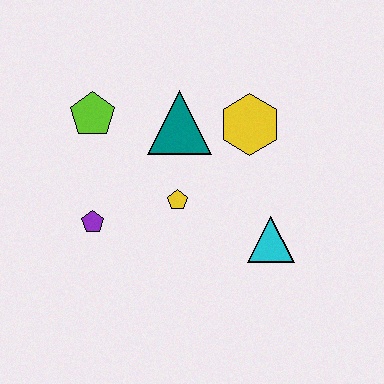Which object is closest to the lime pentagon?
The teal triangle is closest to the lime pentagon.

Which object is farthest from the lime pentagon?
The cyan triangle is farthest from the lime pentagon.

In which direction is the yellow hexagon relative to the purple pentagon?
The yellow hexagon is to the right of the purple pentagon.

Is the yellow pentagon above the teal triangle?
No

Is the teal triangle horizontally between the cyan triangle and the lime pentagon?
Yes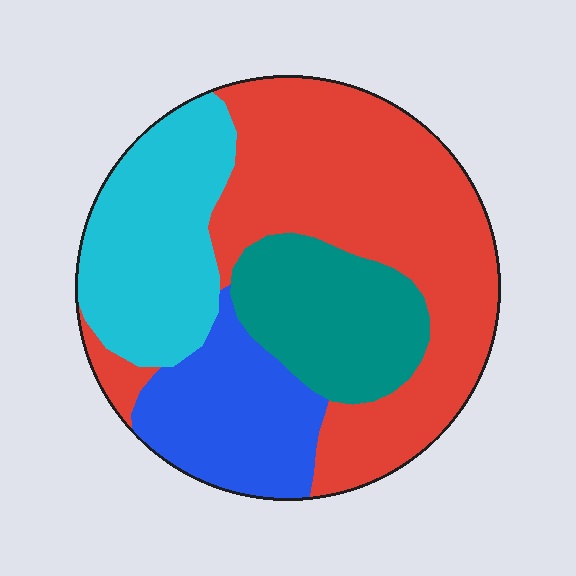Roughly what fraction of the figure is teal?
Teal covers roughly 15% of the figure.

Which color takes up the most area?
Red, at roughly 45%.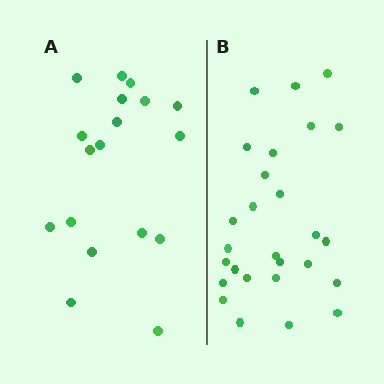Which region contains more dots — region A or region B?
Region B (the right region) has more dots.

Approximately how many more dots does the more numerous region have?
Region B has roughly 8 or so more dots than region A.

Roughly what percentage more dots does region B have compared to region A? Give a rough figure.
About 50% more.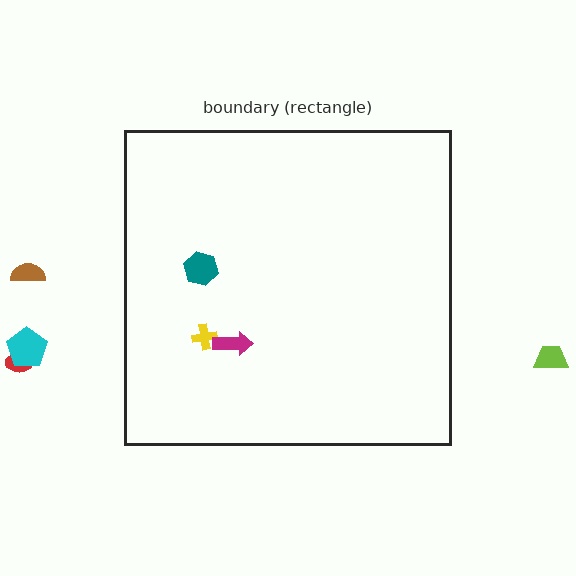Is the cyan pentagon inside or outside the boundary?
Outside.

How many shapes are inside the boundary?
3 inside, 4 outside.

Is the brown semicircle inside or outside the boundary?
Outside.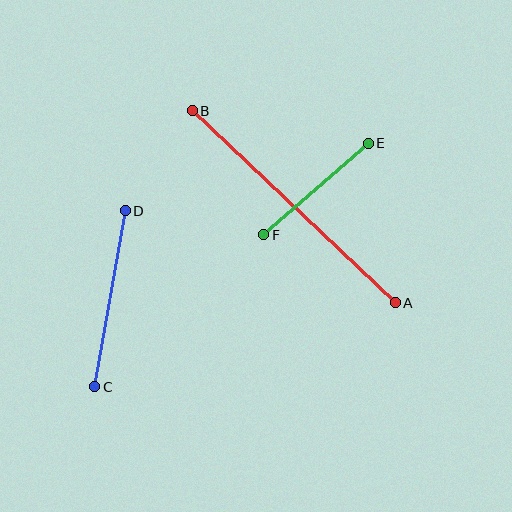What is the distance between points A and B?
The distance is approximately 279 pixels.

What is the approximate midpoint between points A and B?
The midpoint is at approximately (294, 207) pixels.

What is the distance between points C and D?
The distance is approximately 179 pixels.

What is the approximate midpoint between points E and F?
The midpoint is at approximately (316, 189) pixels.